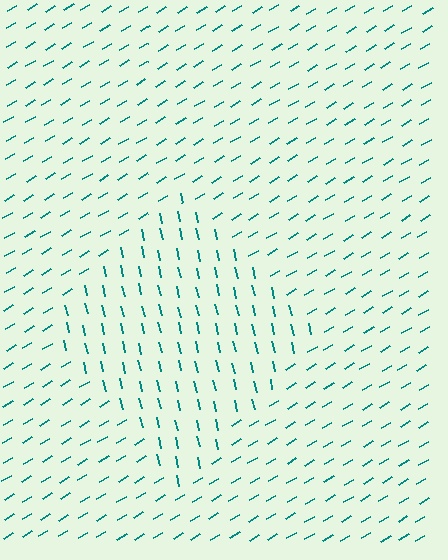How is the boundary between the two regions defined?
The boundary is defined purely by a change in line orientation (approximately 72 degrees difference). All lines are the same color and thickness.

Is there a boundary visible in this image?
Yes, there is a texture boundary formed by a change in line orientation.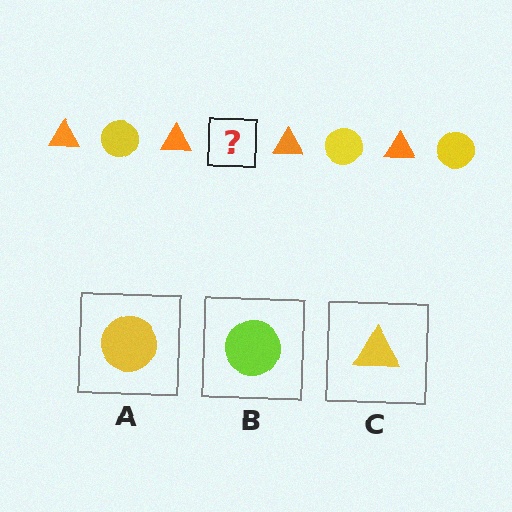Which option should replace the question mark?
Option A.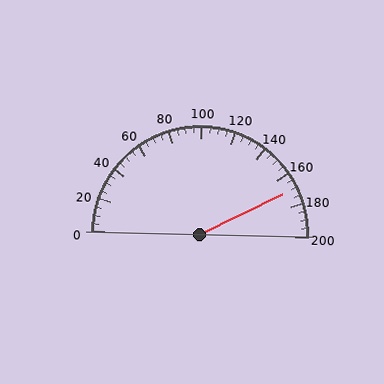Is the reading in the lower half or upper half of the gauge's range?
The reading is in the upper half of the range (0 to 200).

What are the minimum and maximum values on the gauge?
The gauge ranges from 0 to 200.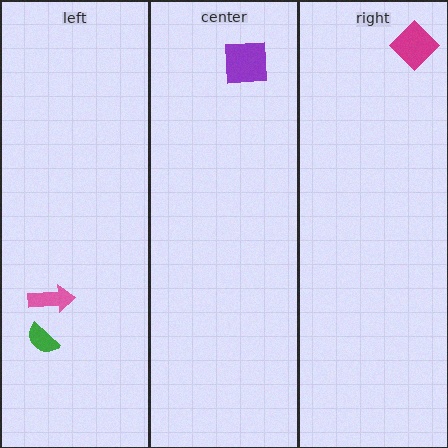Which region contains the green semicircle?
The left region.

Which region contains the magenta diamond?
The right region.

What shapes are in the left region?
The green semicircle, the pink arrow.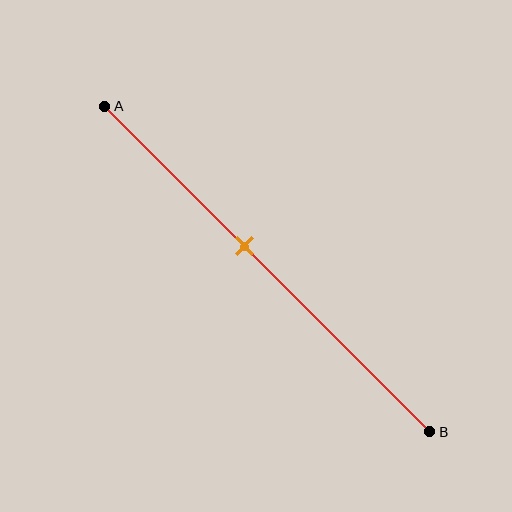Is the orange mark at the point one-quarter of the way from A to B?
No, the mark is at about 45% from A, not at the 25% one-quarter point.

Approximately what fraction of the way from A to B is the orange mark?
The orange mark is approximately 45% of the way from A to B.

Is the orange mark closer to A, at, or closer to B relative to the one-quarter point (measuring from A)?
The orange mark is closer to point B than the one-quarter point of segment AB.